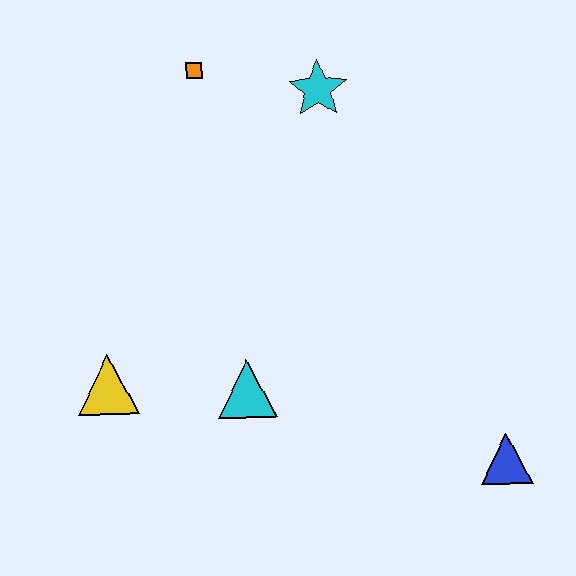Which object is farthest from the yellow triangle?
The blue triangle is farthest from the yellow triangle.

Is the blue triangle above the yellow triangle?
No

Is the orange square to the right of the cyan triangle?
No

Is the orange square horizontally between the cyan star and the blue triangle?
No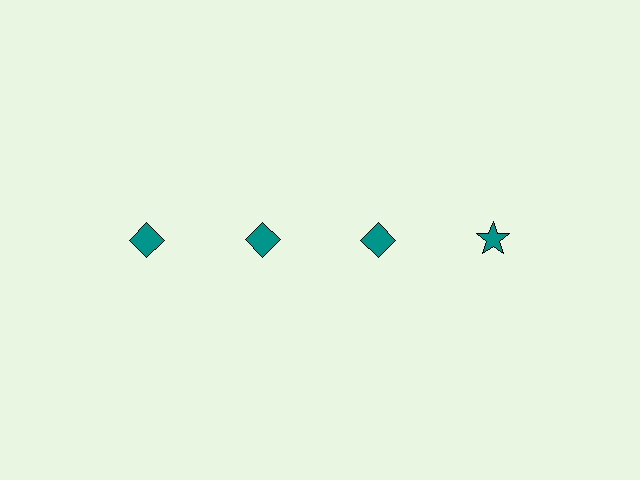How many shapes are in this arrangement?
There are 4 shapes arranged in a grid pattern.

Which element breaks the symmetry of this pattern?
The teal star in the top row, second from right column breaks the symmetry. All other shapes are teal diamonds.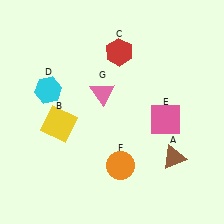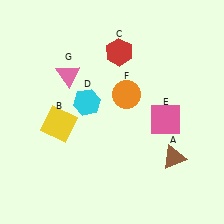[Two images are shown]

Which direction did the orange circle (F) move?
The orange circle (F) moved up.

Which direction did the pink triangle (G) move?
The pink triangle (G) moved left.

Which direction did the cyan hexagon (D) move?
The cyan hexagon (D) moved right.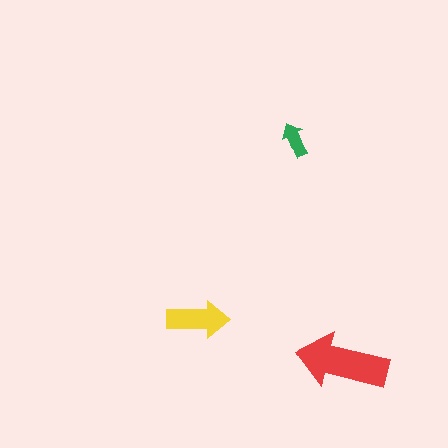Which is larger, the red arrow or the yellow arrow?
The red one.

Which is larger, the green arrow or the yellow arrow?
The yellow one.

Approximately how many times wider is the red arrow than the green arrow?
About 2.5 times wider.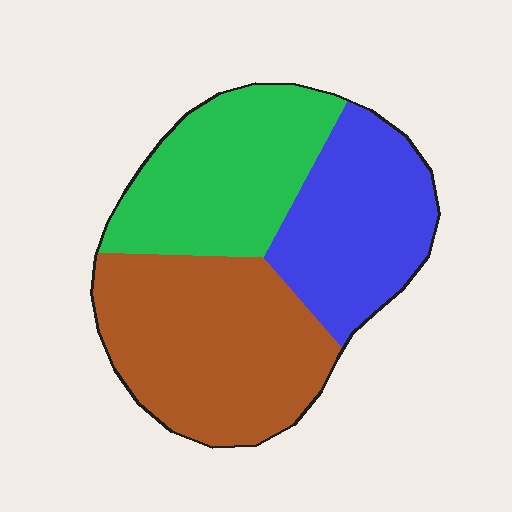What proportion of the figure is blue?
Blue takes up about one quarter (1/4) of the figure.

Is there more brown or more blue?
Brown.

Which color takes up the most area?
Brown, at roughly 40%.